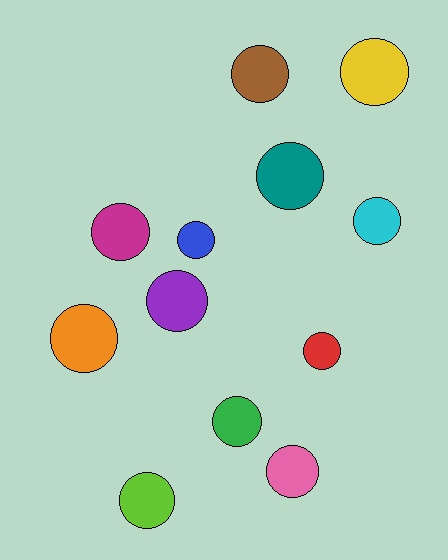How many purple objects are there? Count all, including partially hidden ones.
There is 1 purple object.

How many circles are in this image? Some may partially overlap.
There are 12 circles.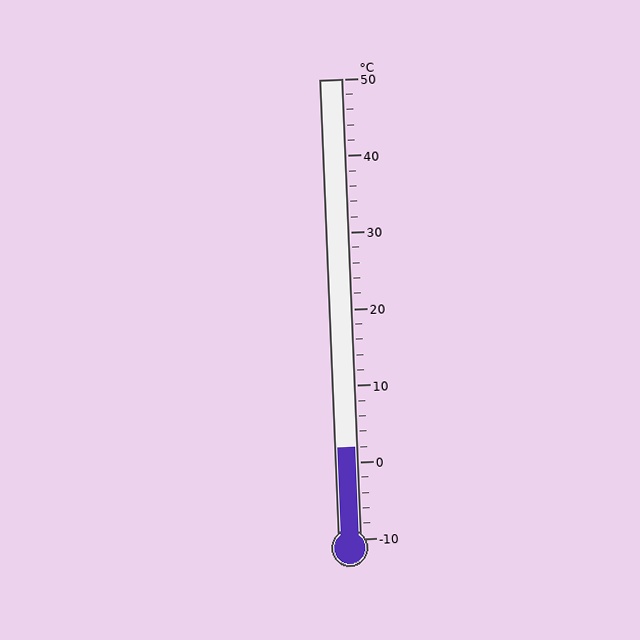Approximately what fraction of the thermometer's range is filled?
The thermometer is filled to approximately 20% of its range.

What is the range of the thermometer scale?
The thermometer scale ranges from -10°C to 50°C.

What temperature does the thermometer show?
The thermometer shows approximately 2°C.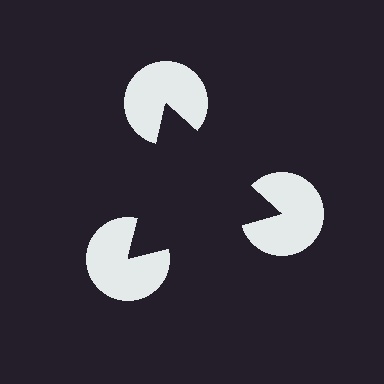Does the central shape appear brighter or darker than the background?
It typically appears slightly darker than the background, even though no actual brightness change is drawn.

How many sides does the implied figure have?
3 sides.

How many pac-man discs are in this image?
There are 3 — one at each vertex of the illusory triangle.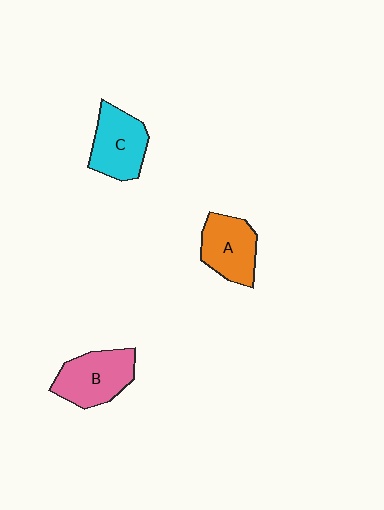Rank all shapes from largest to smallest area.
From largest to smallest: B (pink), C (cyan), A (orange).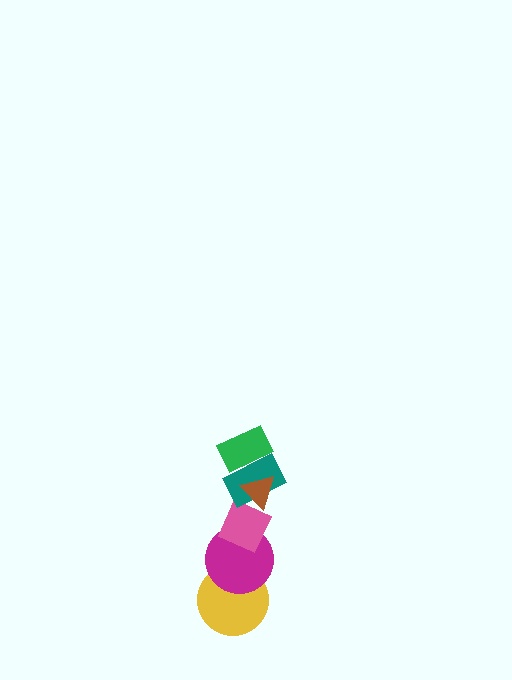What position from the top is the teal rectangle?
The teal rectangle is 3rd from the top.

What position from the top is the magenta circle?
The magenta circle is 5th from the top.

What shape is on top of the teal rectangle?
The brown triangle is on top of the teal rectangle.